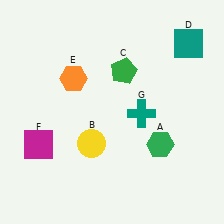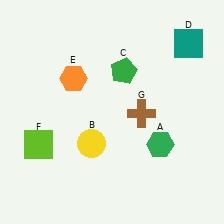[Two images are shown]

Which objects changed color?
F changed from magenta to lime. G changed from teal to brown.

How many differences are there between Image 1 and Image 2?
There are 2 differences between the two images.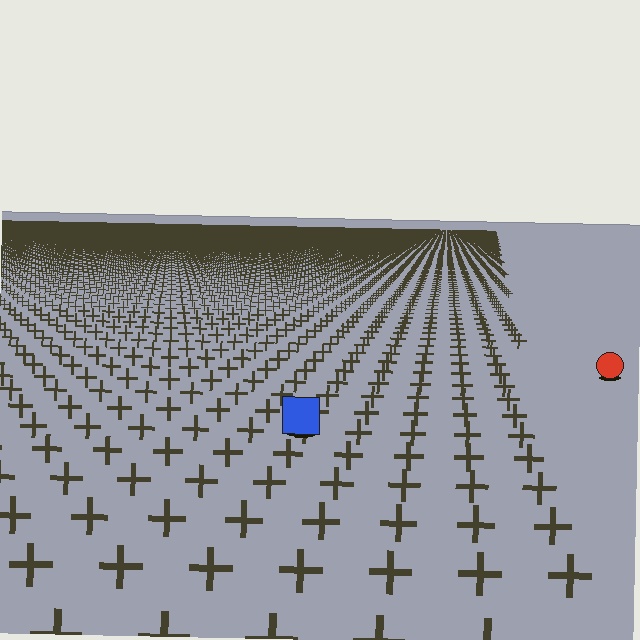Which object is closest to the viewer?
The blue square is closest. The texture marks near it are larger and more spread out.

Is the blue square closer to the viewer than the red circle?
Yes. The blue square is closer — you can tell from the texture gradient: the ground texture is coarser near it.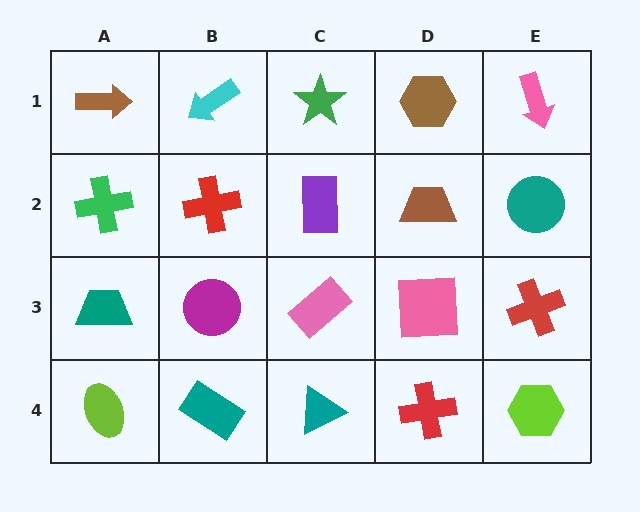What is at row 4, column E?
A lime hexagon.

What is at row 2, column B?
A red cross.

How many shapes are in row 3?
5 shapes.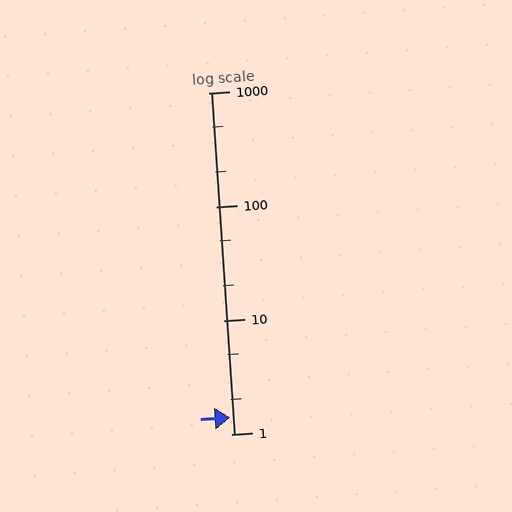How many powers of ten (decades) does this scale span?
The scale spans 3 decades, from 1 to 1000.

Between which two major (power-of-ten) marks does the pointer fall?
The pointer is between 1 and 10.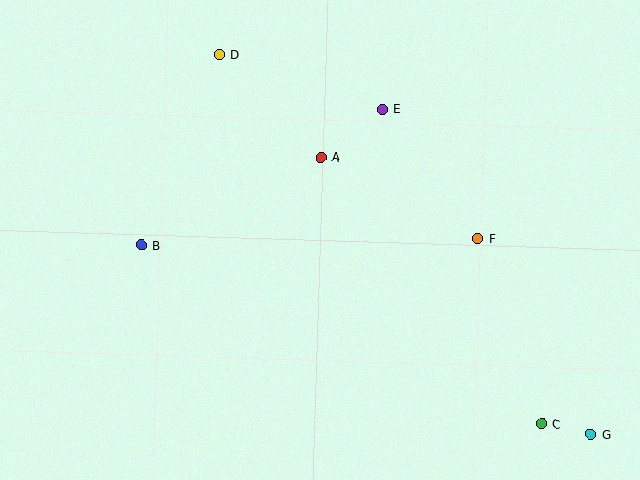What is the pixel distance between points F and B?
The distance between F and B is 337 pixels.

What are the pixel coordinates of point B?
Point B is at (141, 245).